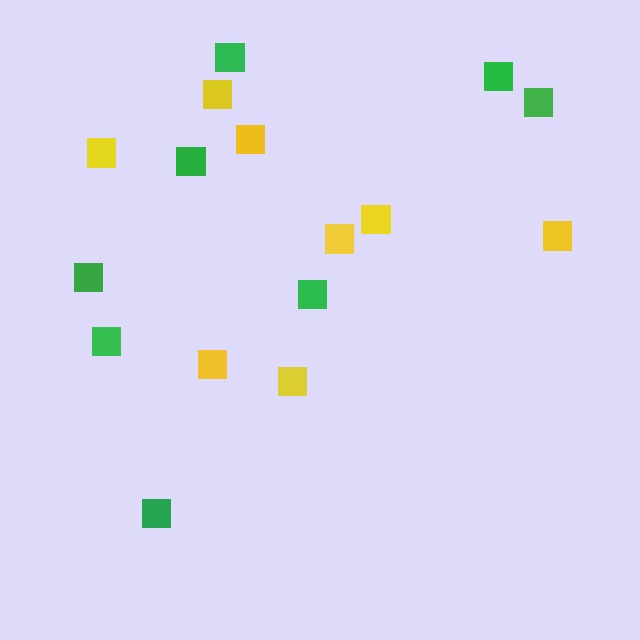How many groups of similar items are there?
There are 2 groups: one group of green squares (8) and one group of yellow squares (8).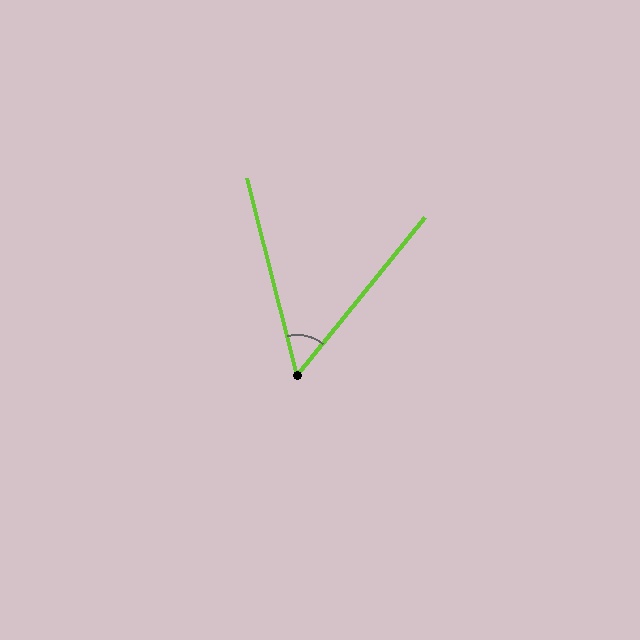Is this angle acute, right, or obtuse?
It is acute.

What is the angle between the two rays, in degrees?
Approximately 53 degrees.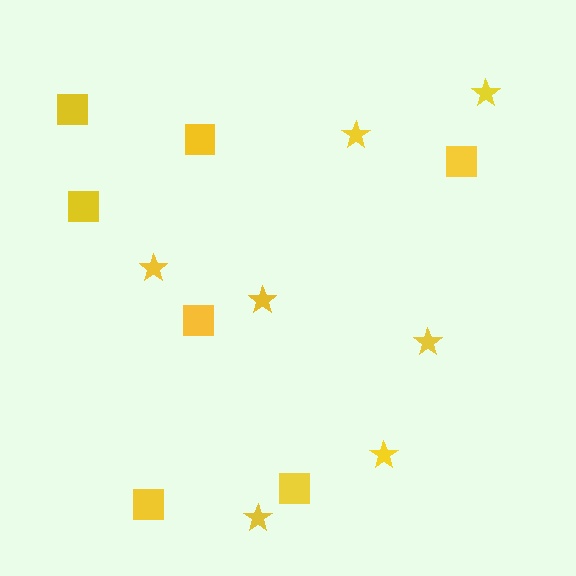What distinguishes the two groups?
There are 2 groups: one group of stars (7) and one group of squares (7).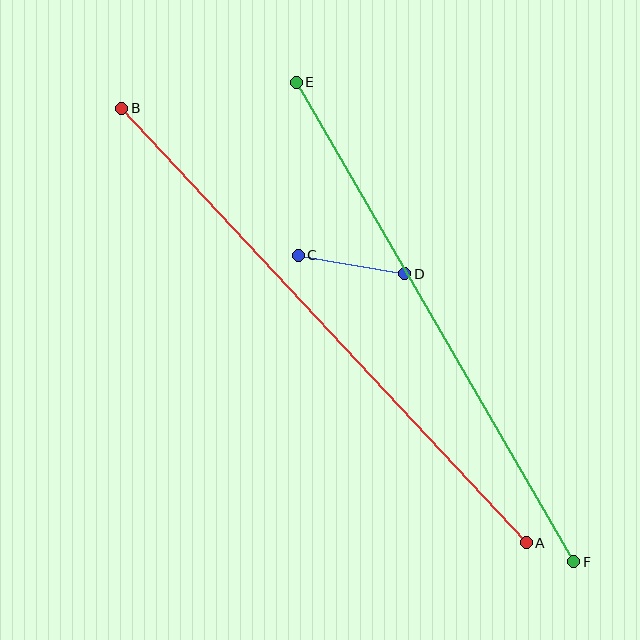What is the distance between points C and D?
The distance is approximately 108 pixels.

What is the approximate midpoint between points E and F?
The midpoint is at approximately (435, 322) pixels.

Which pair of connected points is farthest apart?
Points A and B are farthest apart.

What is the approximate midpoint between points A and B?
The midpoint is at approximately (324, 325) pixels.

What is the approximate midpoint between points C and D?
The midpoint is at approximately (351, 264) pixels.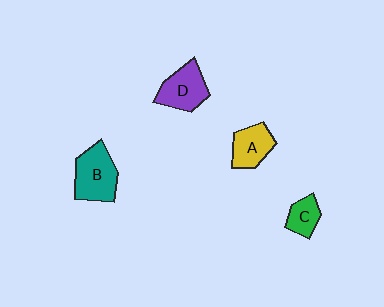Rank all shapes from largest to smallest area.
From largest to smallest: B (teal), D (purple), A (yellow), C (green).